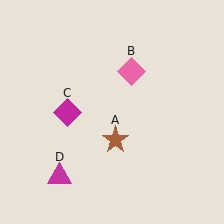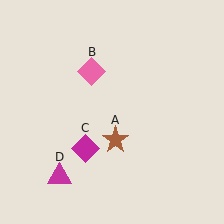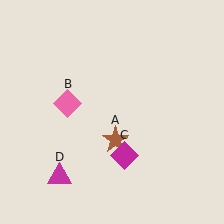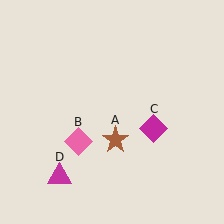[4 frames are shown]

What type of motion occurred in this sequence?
The pink diamond (object B), magenta diamond (object C) rotated counterclockwise around the center of the scene.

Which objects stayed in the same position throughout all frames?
Brown star (object A) and magenta triangle (object D) remained stationary.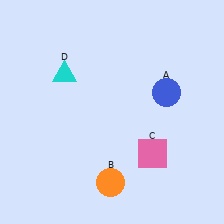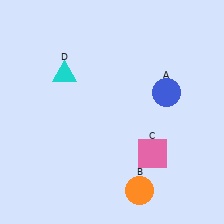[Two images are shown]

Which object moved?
The orange circle (B) moved right.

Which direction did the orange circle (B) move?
The orange circle (B) moved right.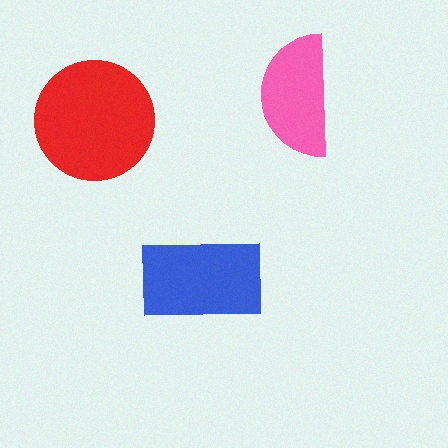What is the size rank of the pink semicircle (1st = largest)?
3rd.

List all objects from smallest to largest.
The pink semicircle, the blue rectangle, the red circle.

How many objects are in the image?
There are 3 objects in the image.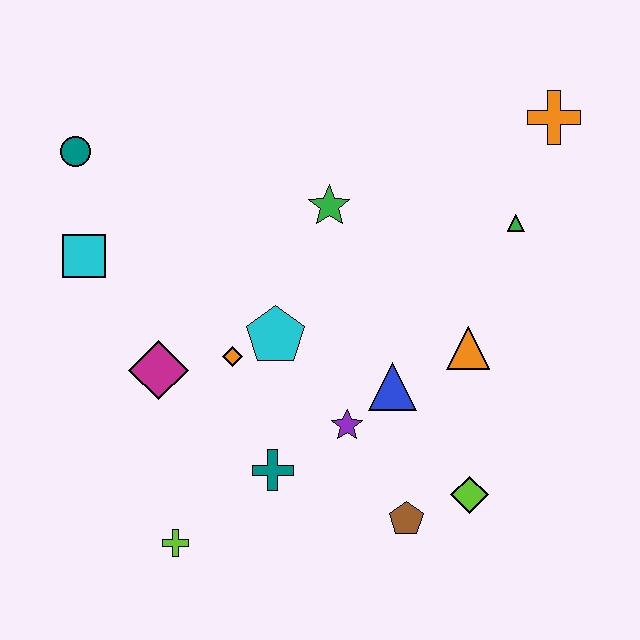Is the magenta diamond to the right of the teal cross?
No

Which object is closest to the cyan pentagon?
The orange diamond is closest to the cyan pentagon.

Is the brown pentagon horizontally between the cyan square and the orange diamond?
No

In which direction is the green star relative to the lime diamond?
The green star is above the lime diamond.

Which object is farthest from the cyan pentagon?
The orange cross is farthest from the cyan pentagon.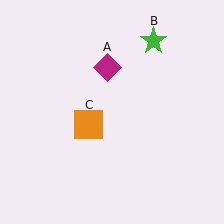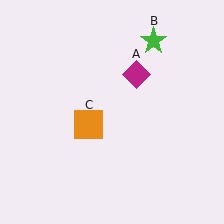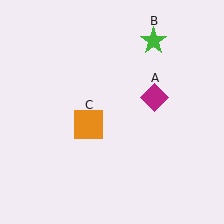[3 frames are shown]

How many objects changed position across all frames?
1 object changed position: magenta diamond (object A).